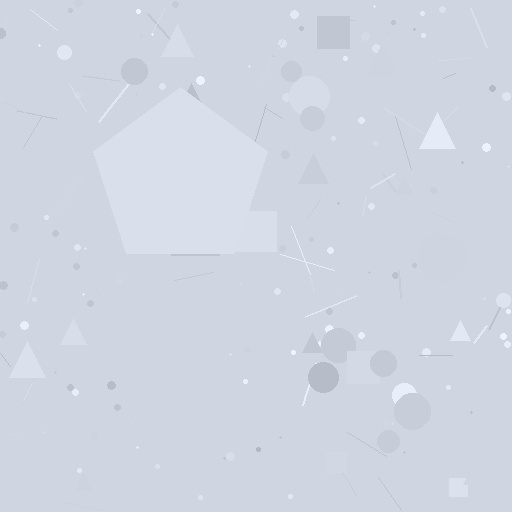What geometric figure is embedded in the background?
A pentagon is embedded in the background.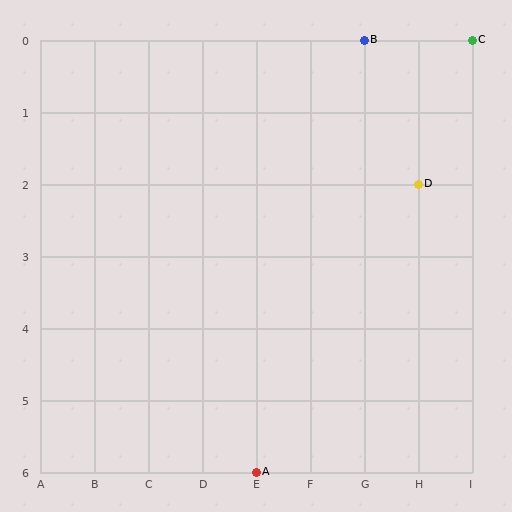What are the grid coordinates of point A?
Point A is at grid coordinates (E, 6).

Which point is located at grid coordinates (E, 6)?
Point A is at (E, 6).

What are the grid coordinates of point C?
Point C is at grid coordinates (I, 0).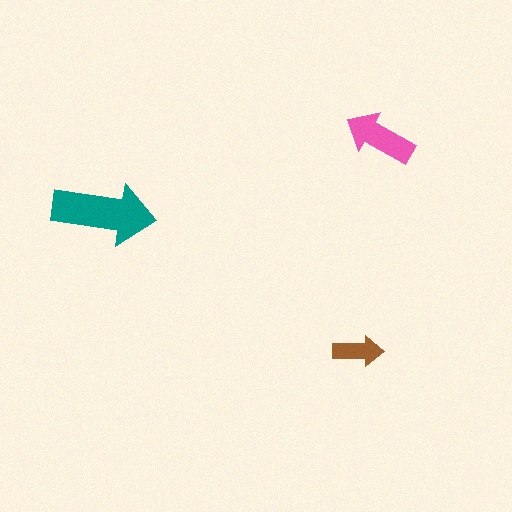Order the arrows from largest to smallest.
the teal one, the pink one, the brown one.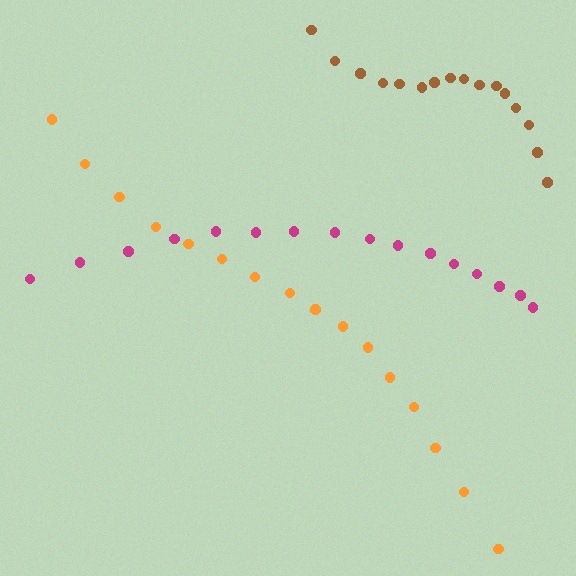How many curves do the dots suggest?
There are 3 distinct paths.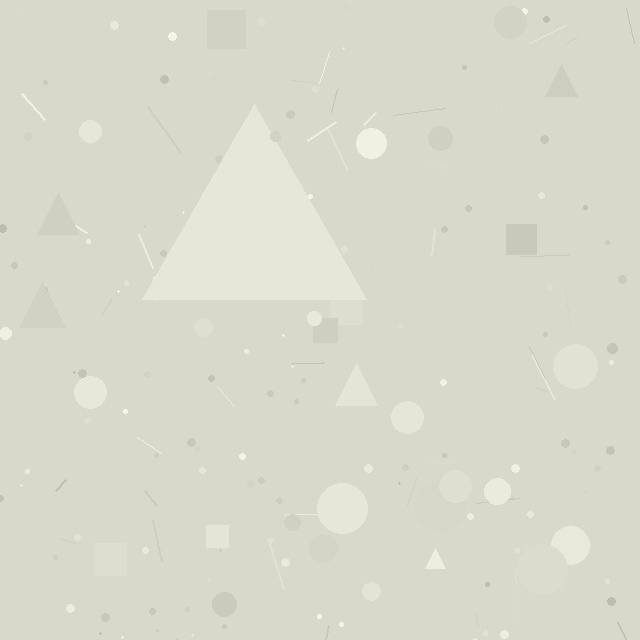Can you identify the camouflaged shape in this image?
The camouflaged shape is a triangle.